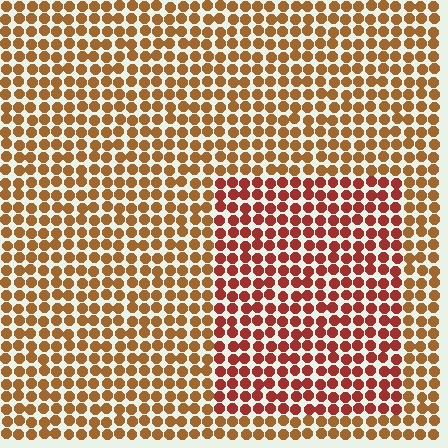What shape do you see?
I see a rectangle.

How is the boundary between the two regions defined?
The boundary is defined purely by a slight shift in hue (about 30 degrees). Spacing, size, and orientation are identical on both sides.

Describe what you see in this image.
The image is filled with small brown elements in a uniform arrangement. A rectangle-shaped region is visible where the elements are tinted to a slightly different hue, forming a subtle color boundary.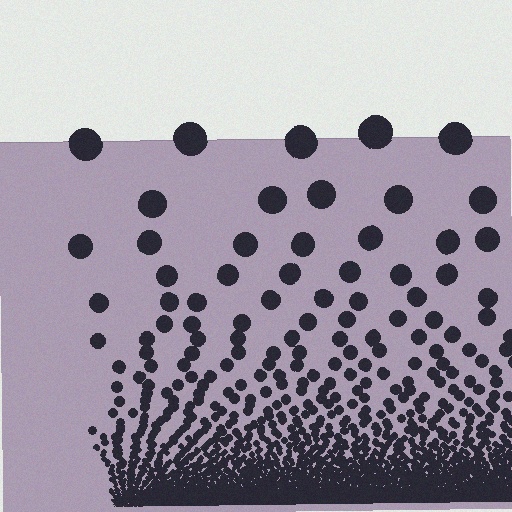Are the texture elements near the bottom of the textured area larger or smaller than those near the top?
Smaller. The gradient is inverted — elements near the bottom are smaller and denser.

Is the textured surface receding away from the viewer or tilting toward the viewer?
The surface appears to tilt toward the viewer. Texture elements get larger and sparser toward the top.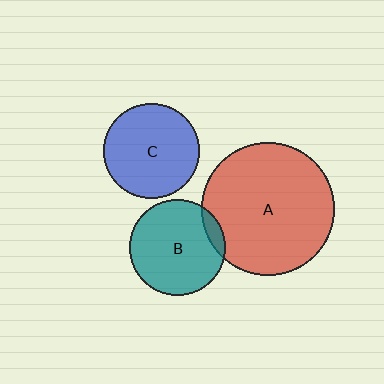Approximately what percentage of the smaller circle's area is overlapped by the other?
Approximately 10%.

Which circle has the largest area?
Circle A (red).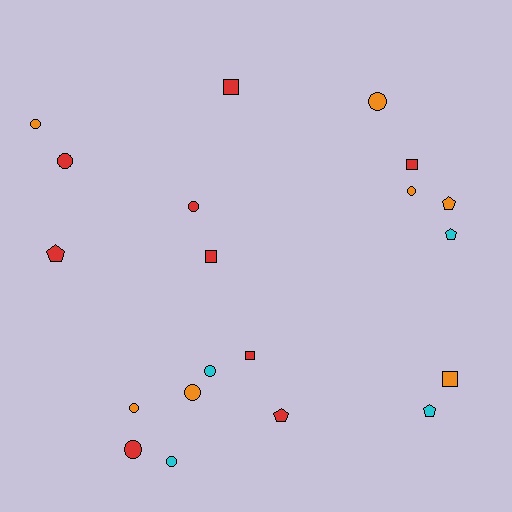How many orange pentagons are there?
There is 1 orange pentagon.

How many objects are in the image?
There are 20 objects.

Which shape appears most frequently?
Circle, with 10 objects.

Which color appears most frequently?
Red, with 9 objects.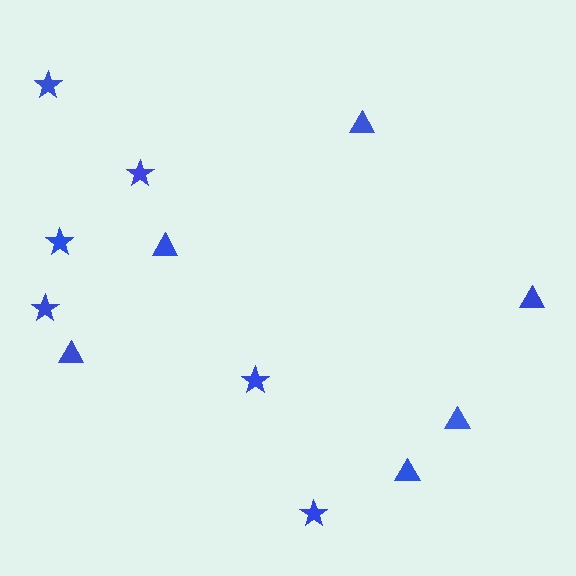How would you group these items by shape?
There are 2 groups: one group of stars (6) and one group of triangles (6).